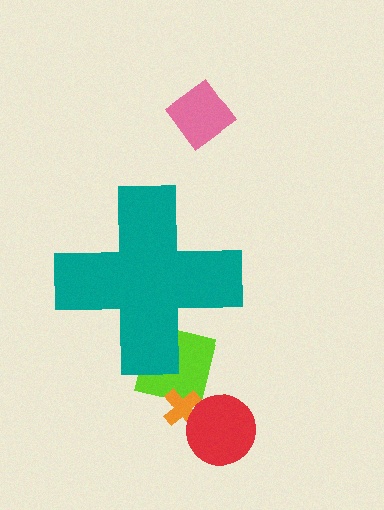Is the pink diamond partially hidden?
No, the pink diamond is fully visible.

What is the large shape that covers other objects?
A teal cross.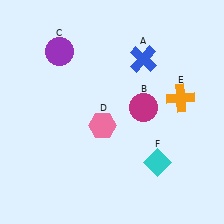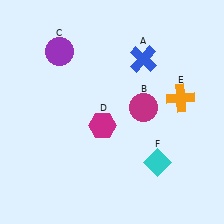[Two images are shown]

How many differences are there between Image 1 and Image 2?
There is 1 difference between the two images.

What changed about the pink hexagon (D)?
In Image 1, D is pink. In Image 2, it changed to magenta.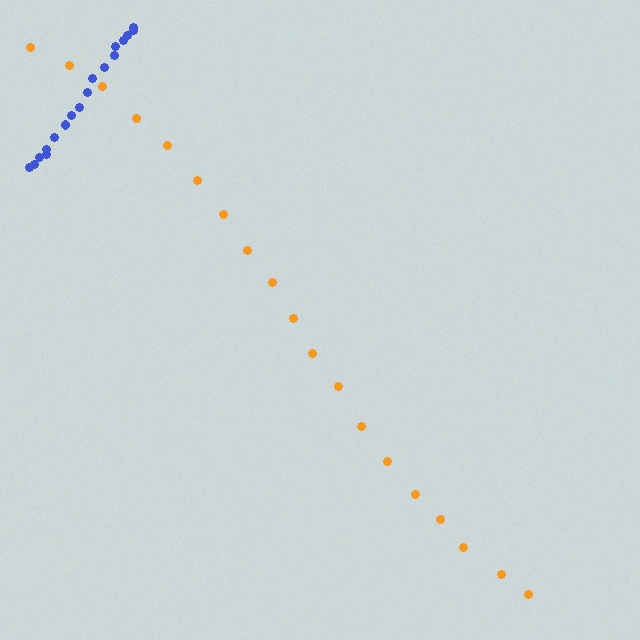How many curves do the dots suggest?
There are 2 distinct paths.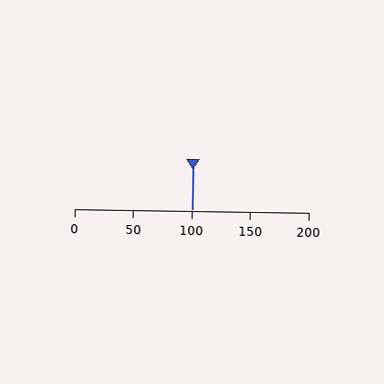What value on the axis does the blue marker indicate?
The marker indicates approximately 100.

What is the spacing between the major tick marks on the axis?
The major ticks are spaced 50 apart.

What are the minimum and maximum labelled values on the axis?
The axis runs from 0 to 200.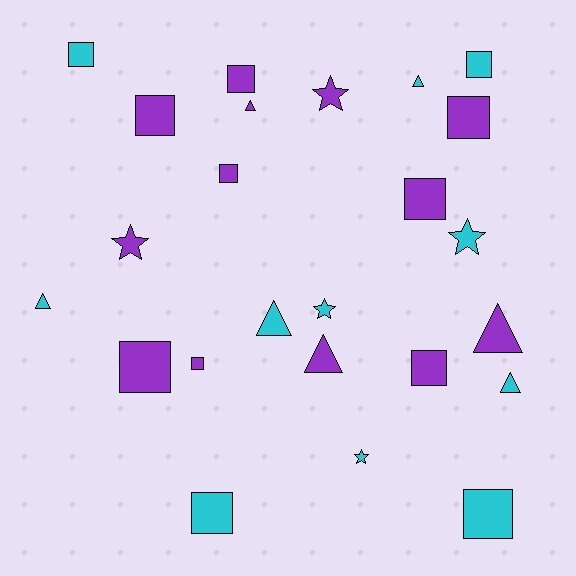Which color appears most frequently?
Purple, with 13 objects.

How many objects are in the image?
There are 24 objects.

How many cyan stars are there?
There are 3 cyan stars.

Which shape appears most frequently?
Square, with 12 objects.